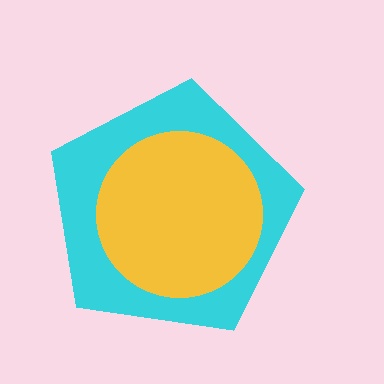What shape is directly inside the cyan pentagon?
The yellow circle.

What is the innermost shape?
The yellow circle.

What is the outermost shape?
The cyan pentagon.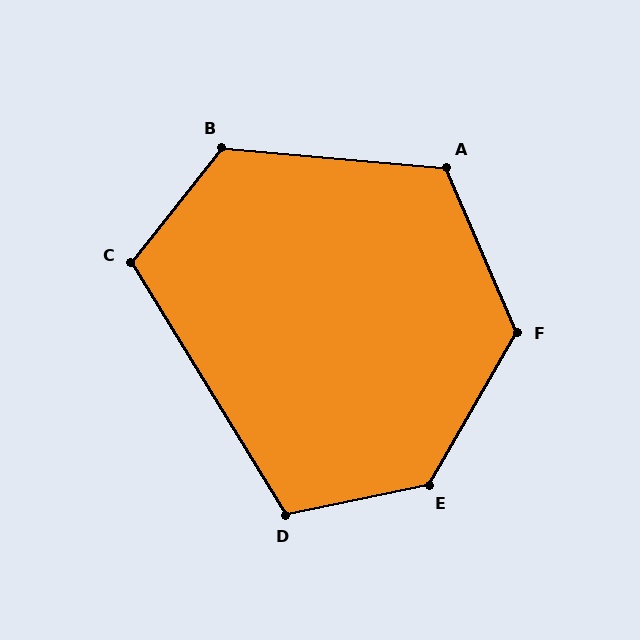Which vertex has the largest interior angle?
E, at approximately 132 degrees.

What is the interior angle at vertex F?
Approximately 127 degrees (obtuse).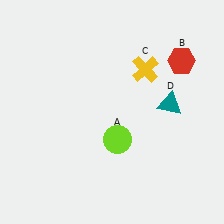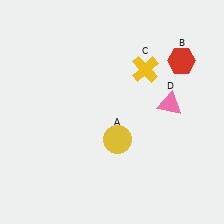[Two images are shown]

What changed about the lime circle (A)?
In Image 1, A is lime. In Image 2, it changed to yellow.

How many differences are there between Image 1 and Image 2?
There are 2 differences between the two images.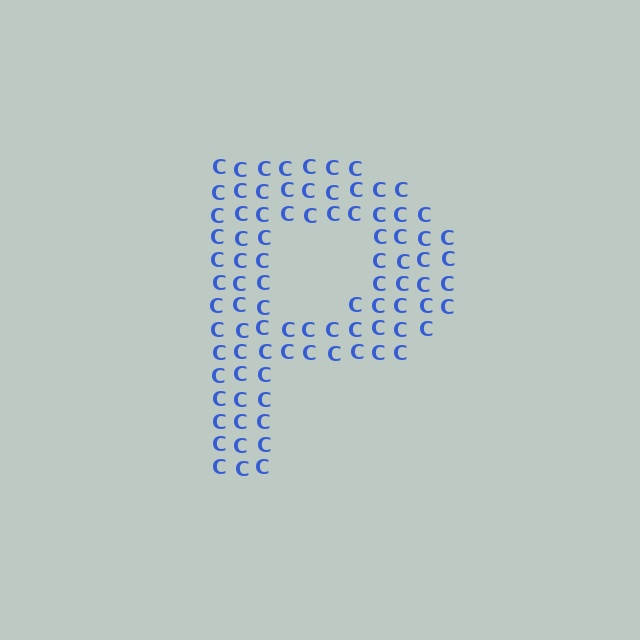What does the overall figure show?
The overall figure shows the letter P.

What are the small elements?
The small elements are letter C's.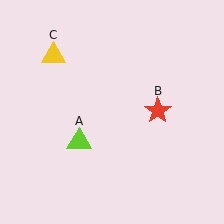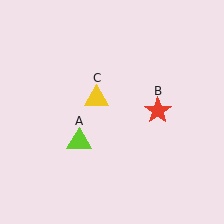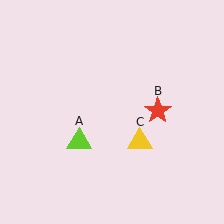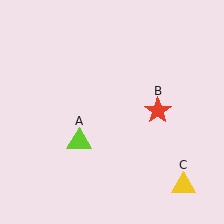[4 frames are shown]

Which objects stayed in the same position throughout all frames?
Lime triangle (object A) and red star (object B) remained stationary.